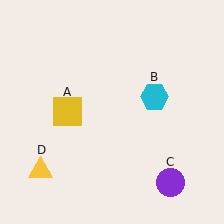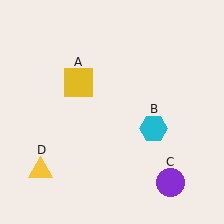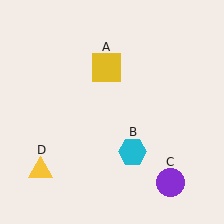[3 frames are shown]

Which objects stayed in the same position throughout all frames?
Purple circle (object C) and yellow triangle (object D) remained stationary.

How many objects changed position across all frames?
2 objects changed position: yellow square (object A), cyan hexagon (object B).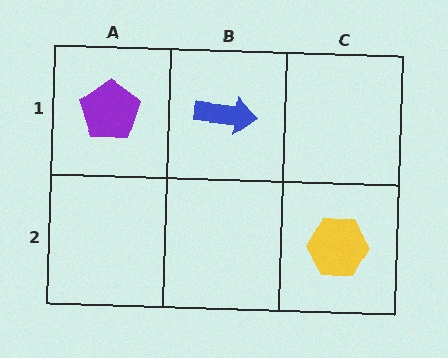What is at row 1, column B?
A blue arrow.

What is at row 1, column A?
A purple pentagon.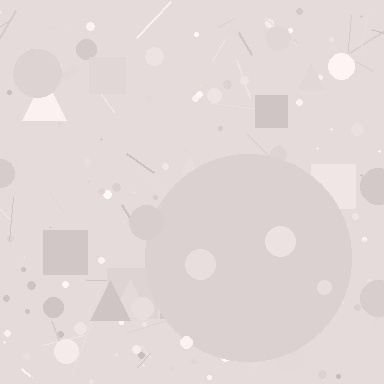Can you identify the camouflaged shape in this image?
The camouflaged shape is a circle.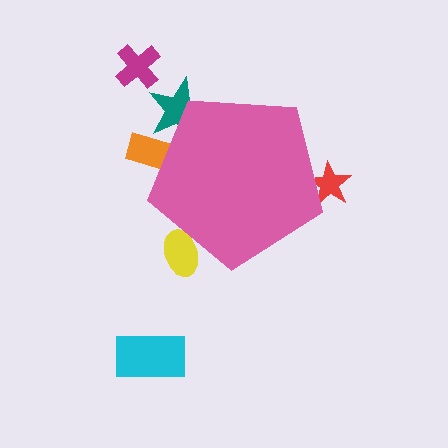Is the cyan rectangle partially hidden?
No, the cyan rectangle is fully visible.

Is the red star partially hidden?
Yes, the red star is partially hidden behind the pink pentagon.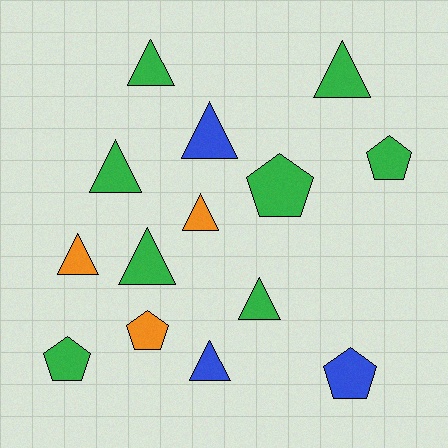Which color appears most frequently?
Green, with 8 objects.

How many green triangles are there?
There are 5 green triangles.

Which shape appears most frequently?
Triangle, with 9 objects.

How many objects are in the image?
There are 14 objects.